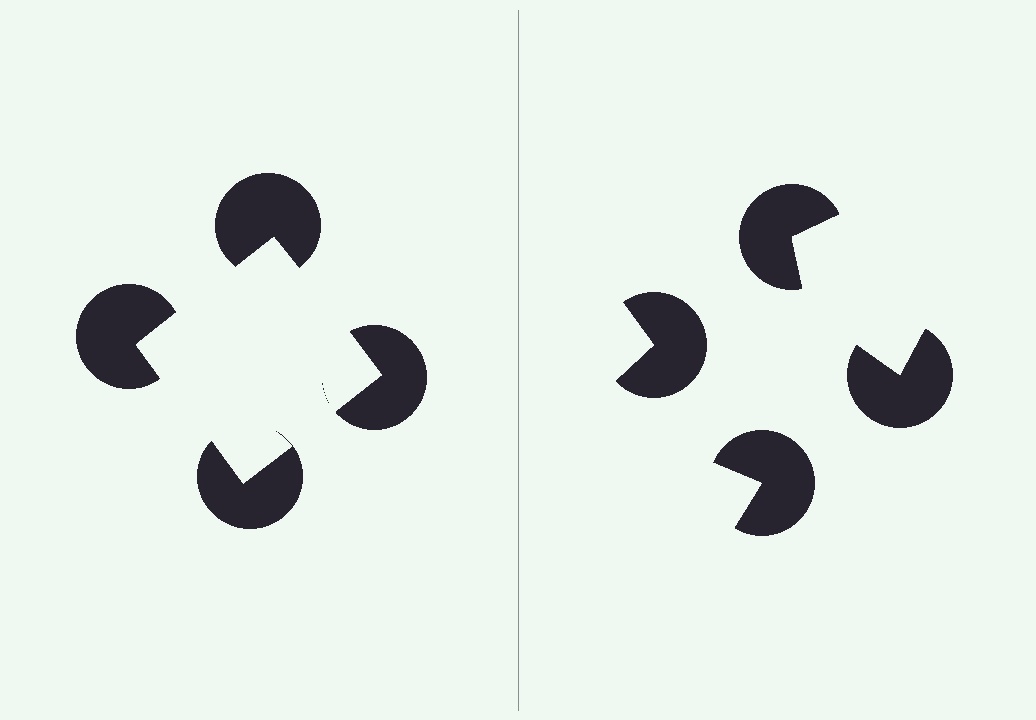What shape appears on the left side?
An illusory square.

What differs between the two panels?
The pac-man discs are positioned identically on both sides; only the wedge orientations differ. On the left they align to a square; on the right they are misaligned.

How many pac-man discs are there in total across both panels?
8 — 4 on each side.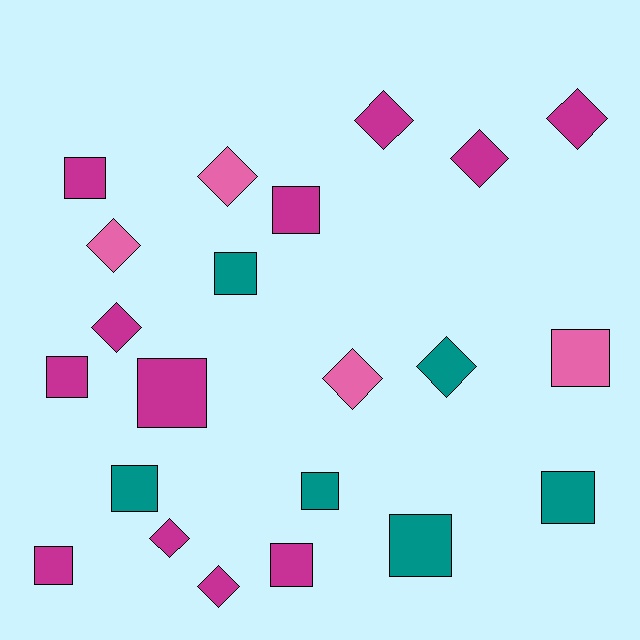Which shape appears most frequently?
Square, with 12 objects.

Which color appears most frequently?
Magenta, with 12 objects.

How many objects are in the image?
There are 22 objects.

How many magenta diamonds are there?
There are 6 magenta diamonds.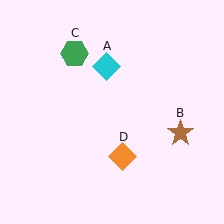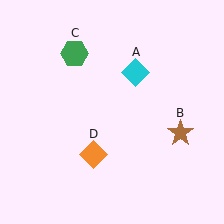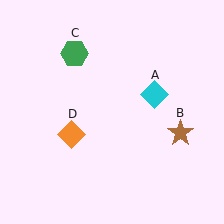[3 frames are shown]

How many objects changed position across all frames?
2 objects changed position: cyan diamond (object A), orange diamond (object D).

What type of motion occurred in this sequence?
The cyan diamond (object A), orange diamond (object D) rotated clockwise around the center of the scene.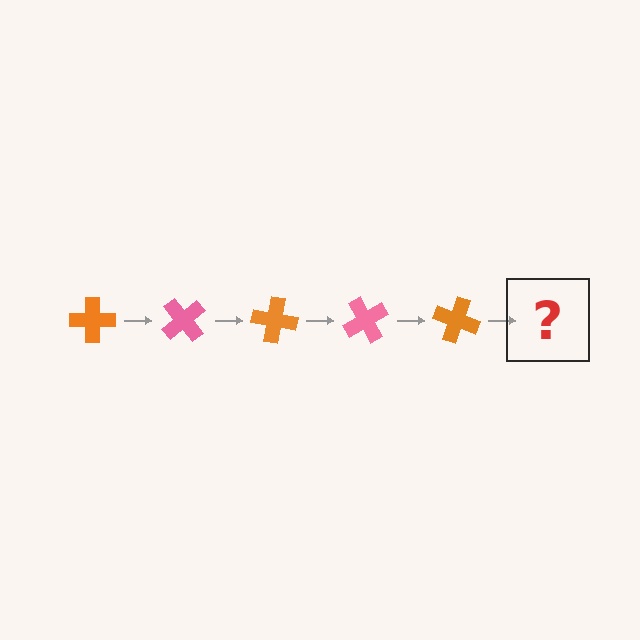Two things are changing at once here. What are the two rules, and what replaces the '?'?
The two rules are that it rotates 50 degrees each step and the color cycles through orange and pink. The '?' should be a pink cross, rotated 250 degrees from the start.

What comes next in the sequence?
The next element should be a pink cross, rotated 250 degrees from the start.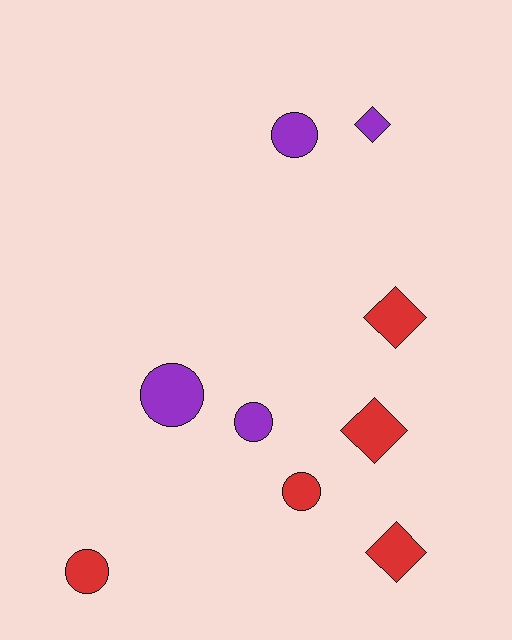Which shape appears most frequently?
Circle, with 5 objects.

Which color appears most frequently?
Red, with 5 objects.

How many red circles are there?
There are 2 red circles.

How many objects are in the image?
There are 9 objects.